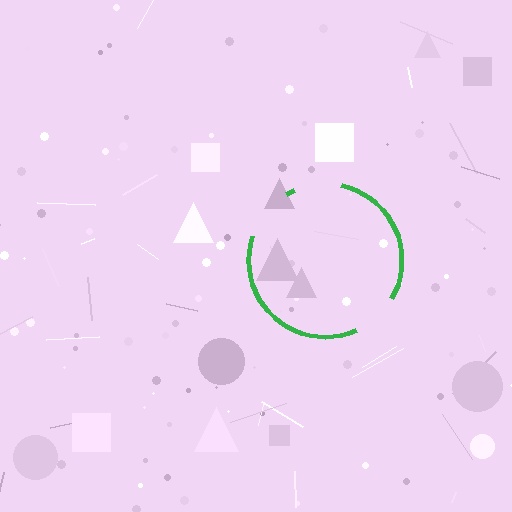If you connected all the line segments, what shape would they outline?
They would outline a circle.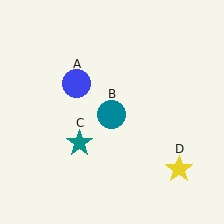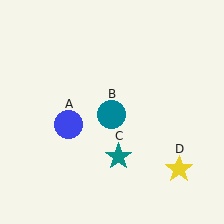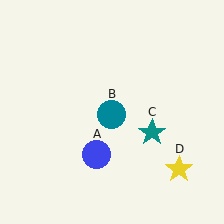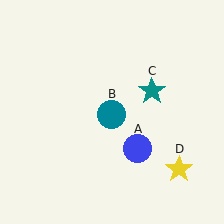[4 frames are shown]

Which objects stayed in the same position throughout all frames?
Teal circle (object B) and yellow star (object D) remained stationary.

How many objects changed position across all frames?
2 objects changed position: blue circle (object A), teal star (object C).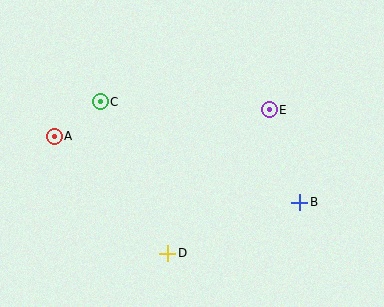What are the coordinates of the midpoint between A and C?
The midpoint between A and C is at (77, 119).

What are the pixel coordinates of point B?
Point B is at (300, 202).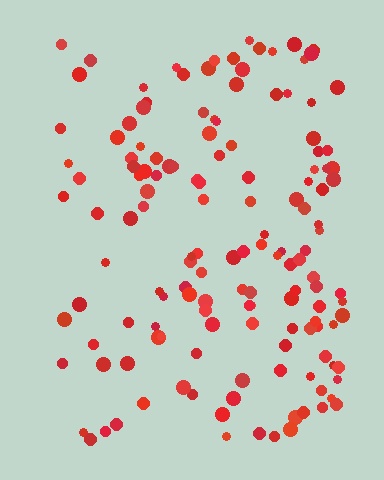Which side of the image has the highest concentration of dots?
The right.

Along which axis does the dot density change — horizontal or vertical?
Horizontal.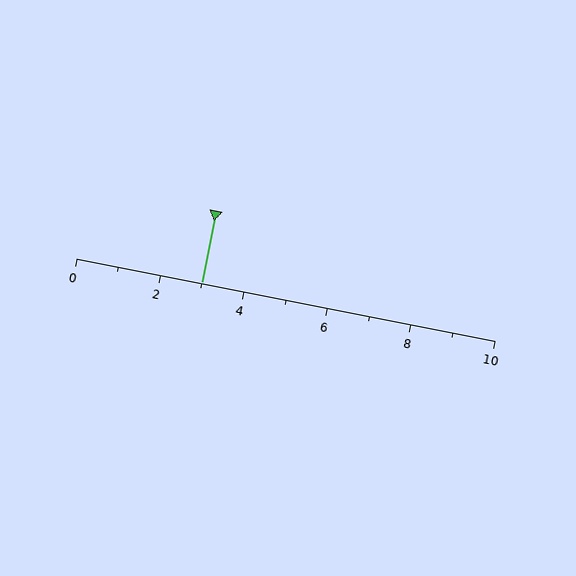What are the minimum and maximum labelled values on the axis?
The axis runs from 0 to 10.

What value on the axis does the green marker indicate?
The marker indicates approximately 3.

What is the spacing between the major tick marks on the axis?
The major ticks are spaced 2 apart.